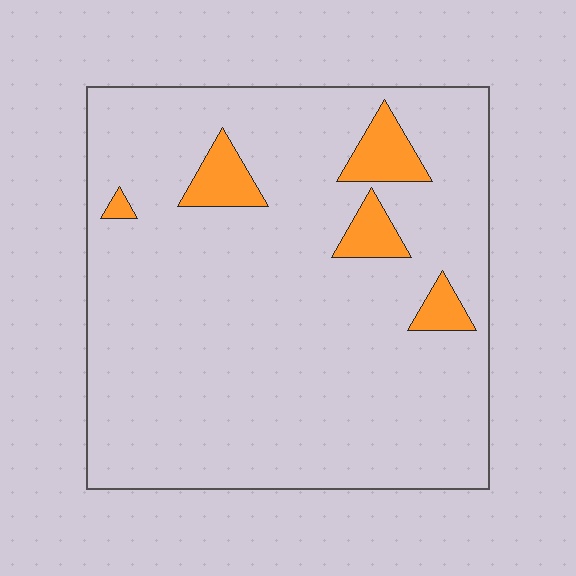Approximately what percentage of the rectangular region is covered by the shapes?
Approximately 10%.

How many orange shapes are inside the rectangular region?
5.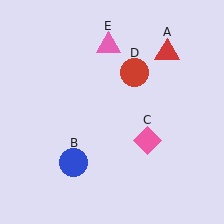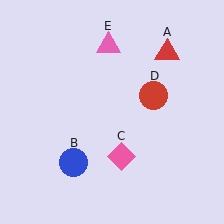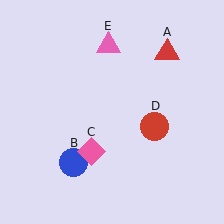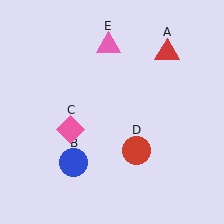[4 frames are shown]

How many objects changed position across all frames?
2 objects changed position: pink diamond (object C), red circle (object D).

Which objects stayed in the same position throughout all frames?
Red triangle (object A) and blue circle (object B) and pink triangle (object E) remained stationary.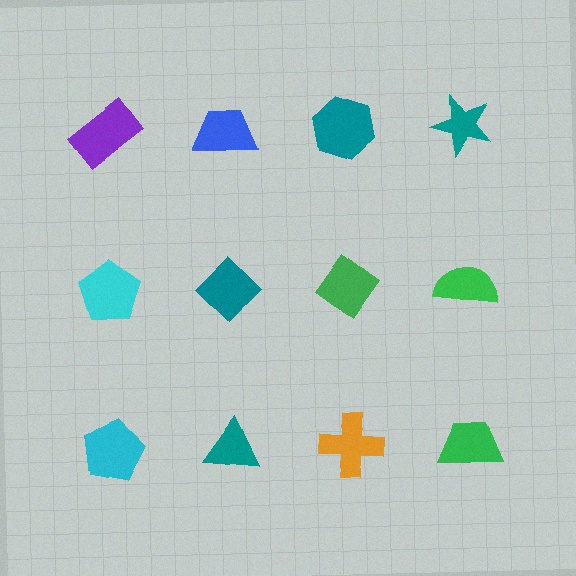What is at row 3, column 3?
An orange cross.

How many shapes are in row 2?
4 shapes.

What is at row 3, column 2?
A teal triangle.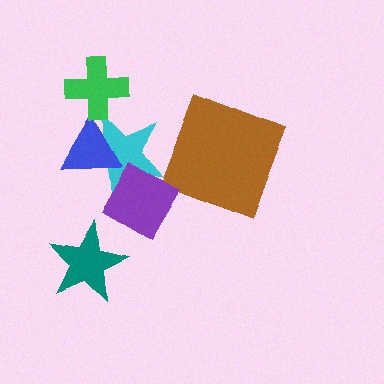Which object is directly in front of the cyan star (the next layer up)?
The blue triangle is directly in front of the cyan star.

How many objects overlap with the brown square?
0 objects overlap with the brown square.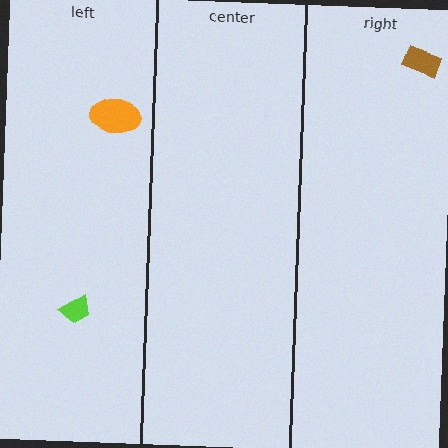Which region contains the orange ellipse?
The left region.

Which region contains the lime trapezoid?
The left region.